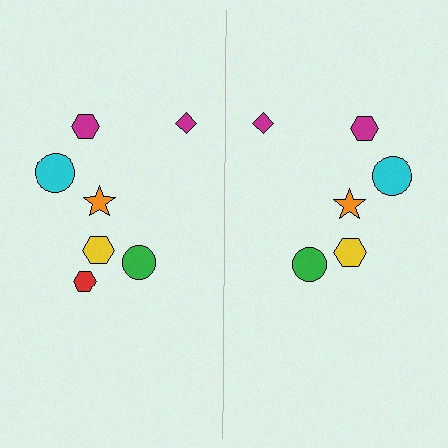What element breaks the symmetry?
A red hexagon is missing from the right side.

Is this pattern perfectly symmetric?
No, the pattern is not perfectly symmetric. A red hexagon is missing from the right side.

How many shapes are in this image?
There are 13 shapes in this image.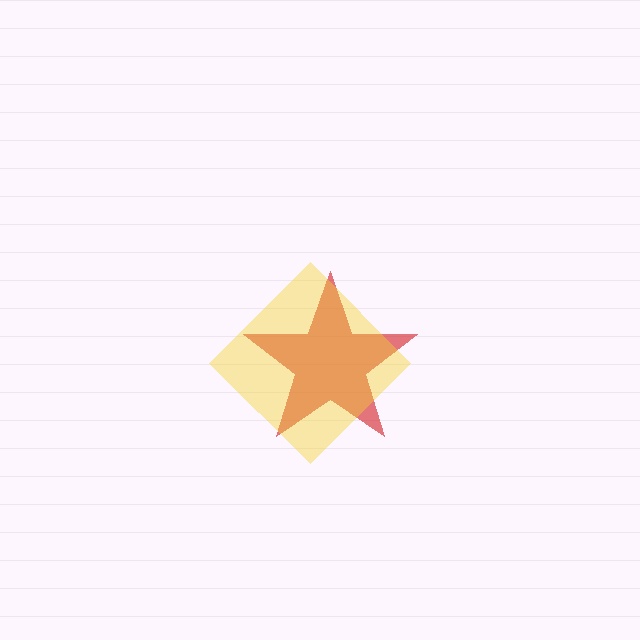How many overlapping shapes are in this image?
There are 2 overlapping shapes in the image.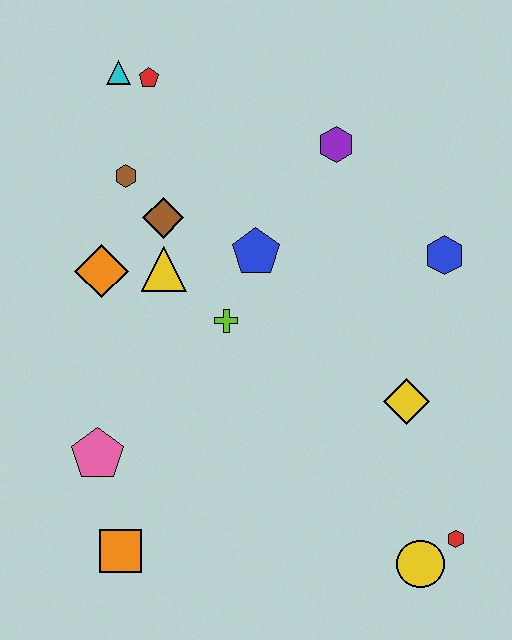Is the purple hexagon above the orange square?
Yes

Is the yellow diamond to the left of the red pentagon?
No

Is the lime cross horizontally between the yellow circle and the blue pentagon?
No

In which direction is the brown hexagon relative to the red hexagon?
The brown hexagon is above the red hexagon.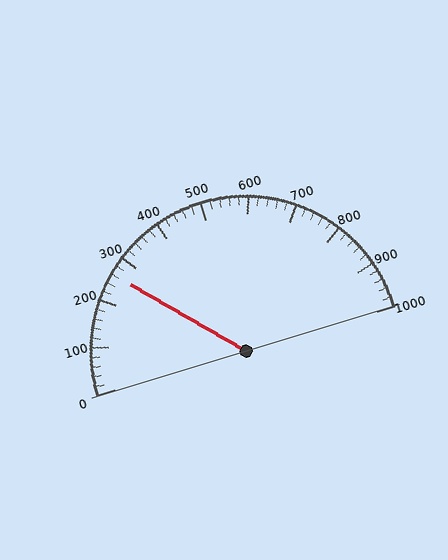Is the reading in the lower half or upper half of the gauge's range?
The reading is in the lower half of the range (0 to 1000).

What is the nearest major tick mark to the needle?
The nearest major tick mark is 300.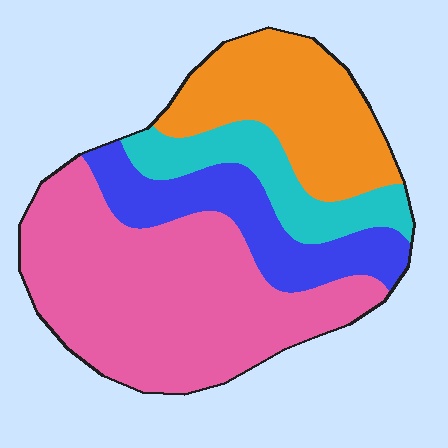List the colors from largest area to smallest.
From largest to smallest: pink, orange, blue, cyan.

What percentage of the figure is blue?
Blue covers around 15% of the figure.